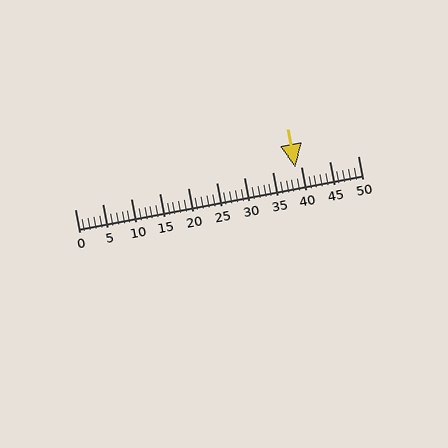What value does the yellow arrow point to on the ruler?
The yellow arrow points to approximately 39.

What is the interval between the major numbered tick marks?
The major tick marks are spaced 5 units apart.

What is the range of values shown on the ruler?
The ruler shows values from 0 to 50.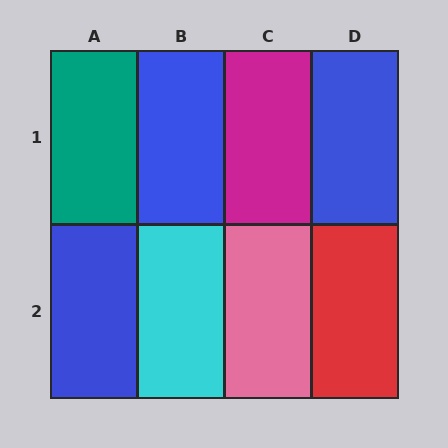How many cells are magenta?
1 cell is magenta.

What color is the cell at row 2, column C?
Pink.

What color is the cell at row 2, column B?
Cyan.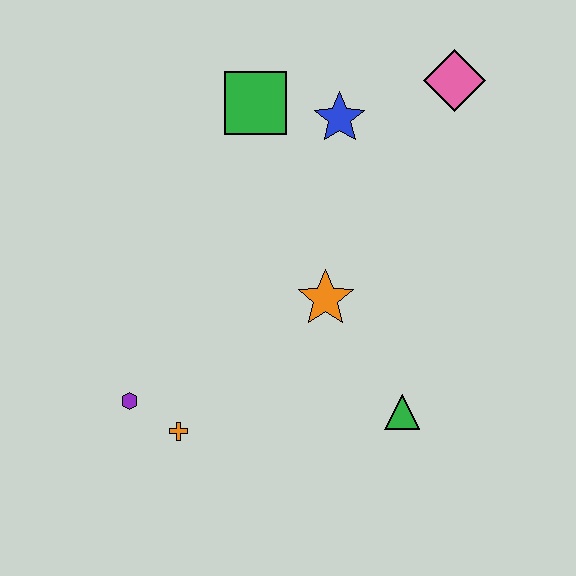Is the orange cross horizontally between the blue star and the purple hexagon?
Yes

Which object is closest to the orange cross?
The purple hexagon is closest to the orange cross.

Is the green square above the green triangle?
Yes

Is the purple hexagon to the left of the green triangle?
Yes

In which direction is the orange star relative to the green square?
The orange star is below the green square.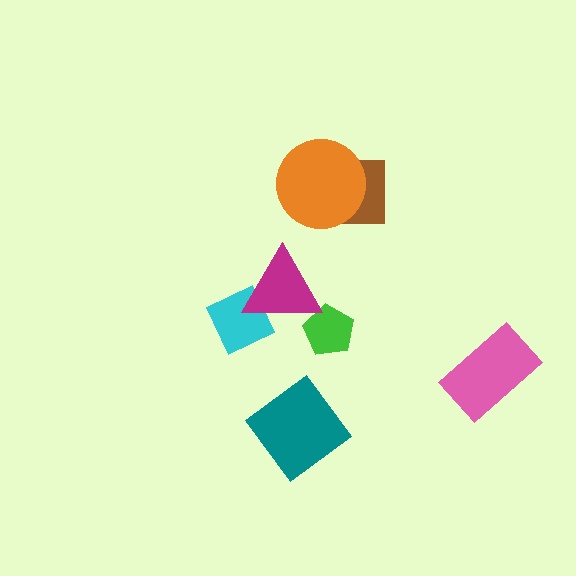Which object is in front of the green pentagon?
The magenta triangle is in front of the green pentagon.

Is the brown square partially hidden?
Yes, it is partially covered by another shape.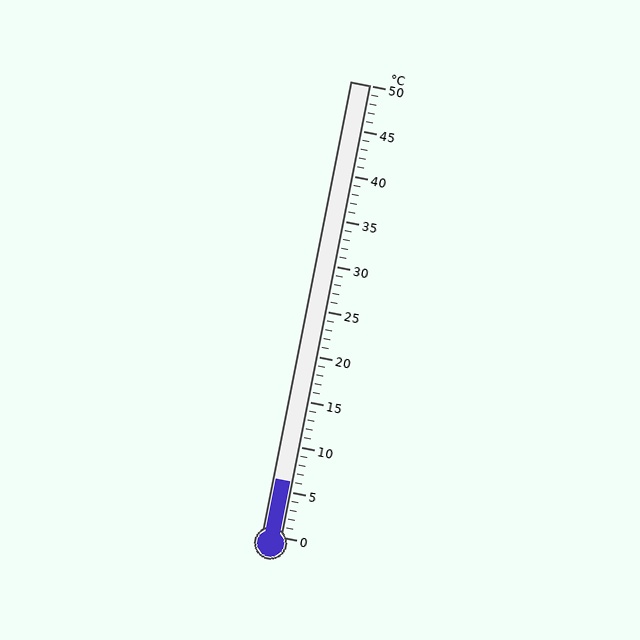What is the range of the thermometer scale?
The thermometer scale ranges from 0°C to 50°C.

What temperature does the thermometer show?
The thermometer shows approximately 6°C.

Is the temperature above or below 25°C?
The temperature is below 25°C.